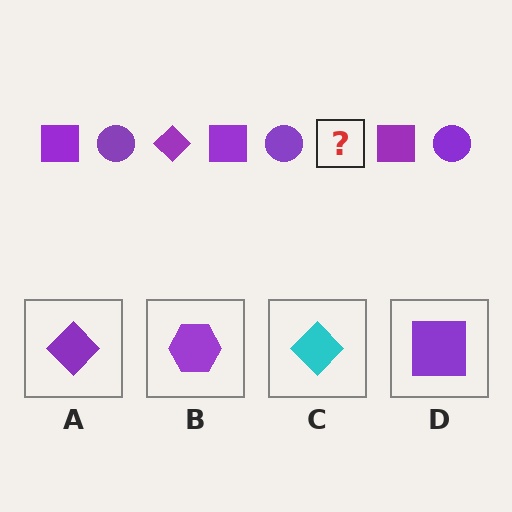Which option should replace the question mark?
Option A.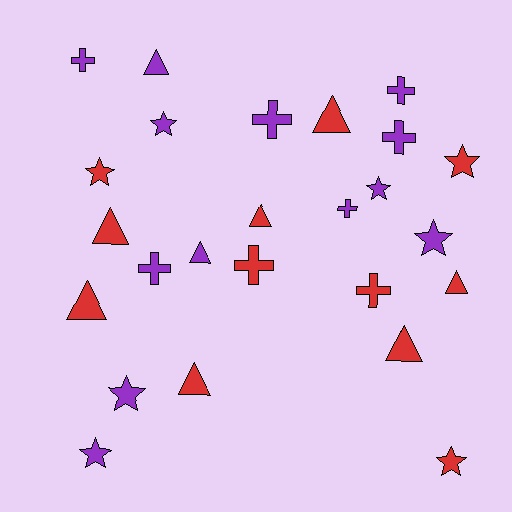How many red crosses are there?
There are 2 red crosses.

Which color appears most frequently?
Purple, with 13 objects.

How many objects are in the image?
There are 25 objects.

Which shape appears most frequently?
Triangle, with 9 objects.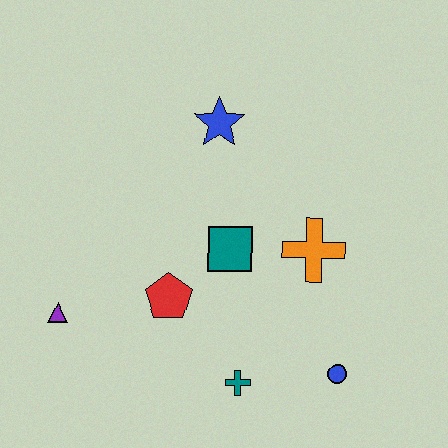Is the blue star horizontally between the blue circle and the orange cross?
No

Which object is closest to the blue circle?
The teal cross is closest to the blue circle.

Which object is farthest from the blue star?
The blue circle is farthest from the blue star.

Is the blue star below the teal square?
No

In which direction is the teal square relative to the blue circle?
The teal square is above the blue circle.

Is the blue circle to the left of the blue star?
No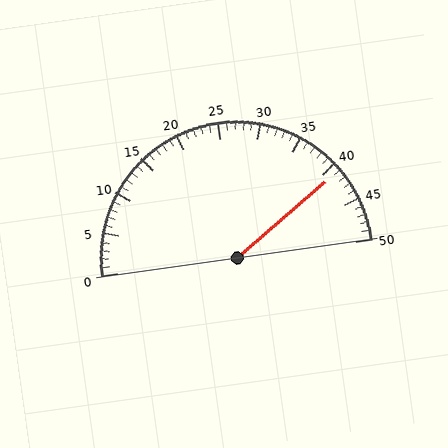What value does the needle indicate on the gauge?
The needle indicates approximately 41.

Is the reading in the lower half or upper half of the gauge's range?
The reading is in the upper half of the range (0 to 50).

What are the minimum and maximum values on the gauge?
The gauge ranges from 0 to 50.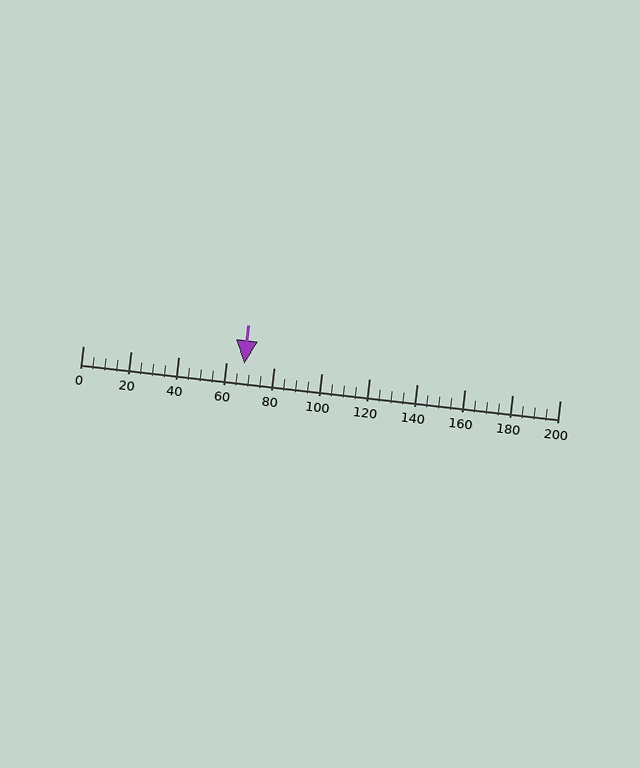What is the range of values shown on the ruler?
The ruler shows values from 0 to 200.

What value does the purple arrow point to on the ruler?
The purple arrow points to approximately 68.